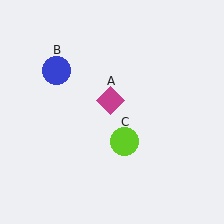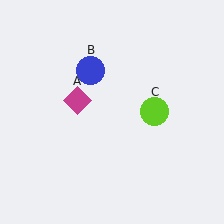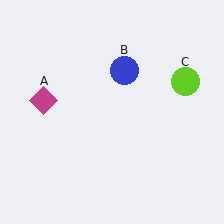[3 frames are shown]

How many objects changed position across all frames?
3 objects changed position: magenta diamond (object A), blue circle (object B), lime circle (object C).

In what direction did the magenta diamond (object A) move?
The magenta diamond (object A) moved left.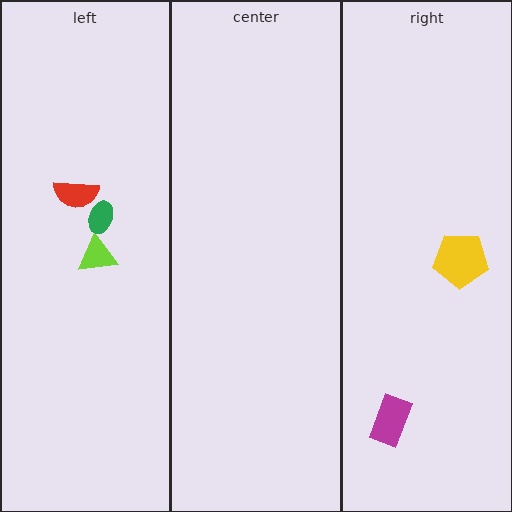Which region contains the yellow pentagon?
The right region.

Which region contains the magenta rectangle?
The right region.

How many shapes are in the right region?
2.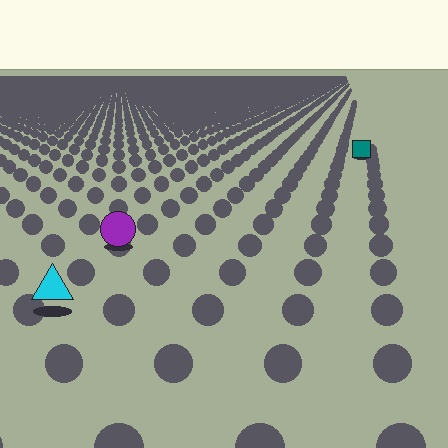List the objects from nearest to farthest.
From nearest to farthest: the cyan triangle, the purple circle, the teal square.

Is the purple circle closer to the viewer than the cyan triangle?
No. The cyan triangle is closer — you can tell from the texture gradient: the ground texture is coarser near it.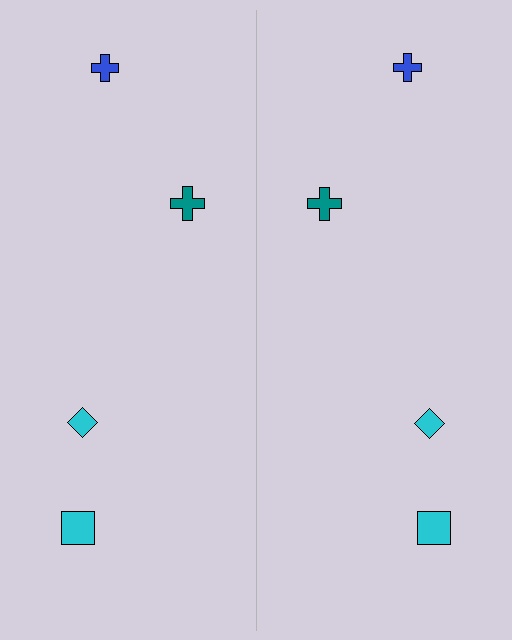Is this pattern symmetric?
Yes, this pattern has bilateral (reflection) symmetry.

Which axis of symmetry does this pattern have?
The pattern has a vertical axis of symmetry running through the center of the image.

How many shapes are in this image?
There are 8 shapes in this image.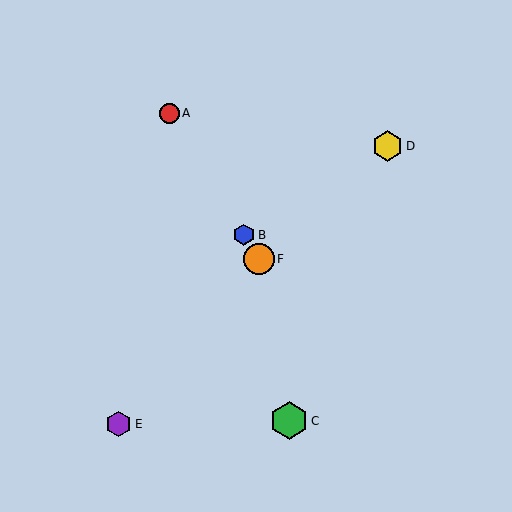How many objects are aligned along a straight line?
3 objects (A, B, F) are aligned along a straight line.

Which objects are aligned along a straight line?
Objects A, B, F are aligned along a straight line.